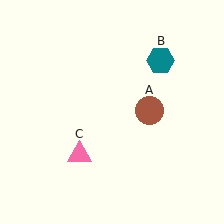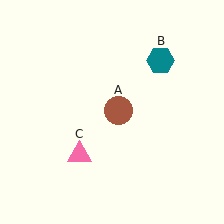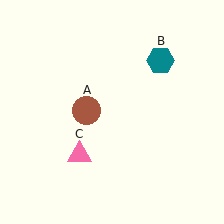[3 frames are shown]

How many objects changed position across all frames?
1 object changed position: brown circle (object A).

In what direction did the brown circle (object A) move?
The brown circle (object A) moved left.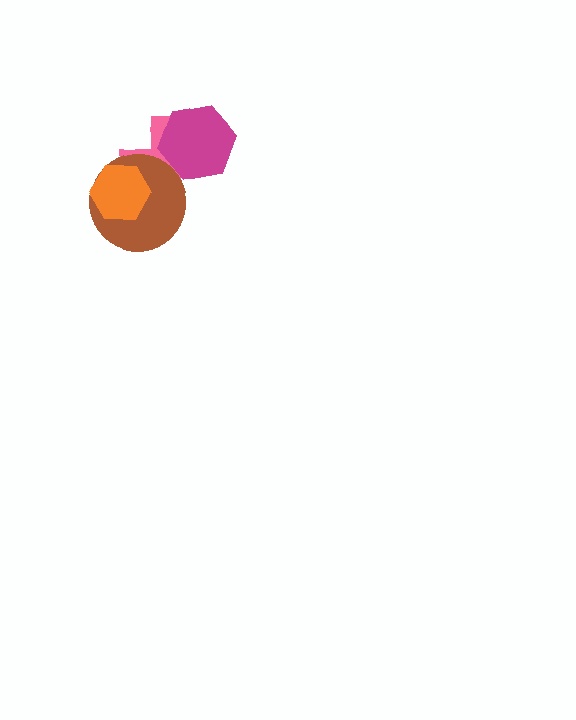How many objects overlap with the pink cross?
3 objects overlap with the pink cross.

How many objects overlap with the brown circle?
2 objects overlap with the brown circle.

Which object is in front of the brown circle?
The orange hexagon is in front of the brown circle.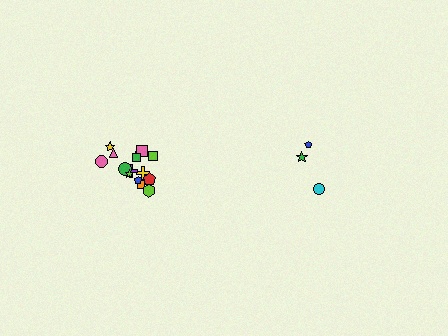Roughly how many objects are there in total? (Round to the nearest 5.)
Roughly 20 objects in total.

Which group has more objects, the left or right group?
The left group.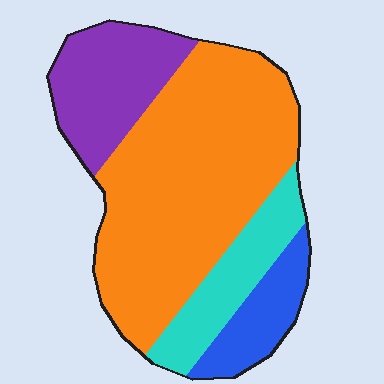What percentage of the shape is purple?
Purple takes up about one fifth (1/5) of the shape.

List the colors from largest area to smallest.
From largest to smallest: orange, purple, cyan, blue.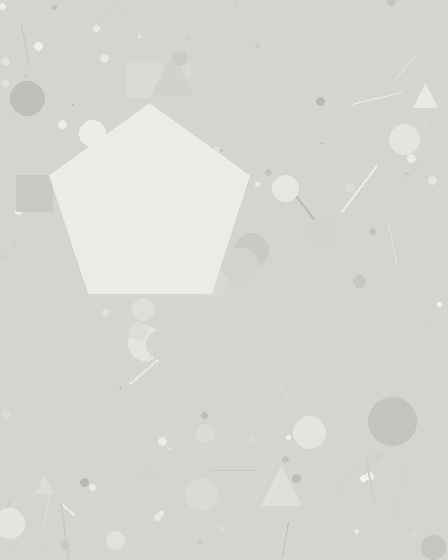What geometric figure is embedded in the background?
A pentagon is embedded in the background.